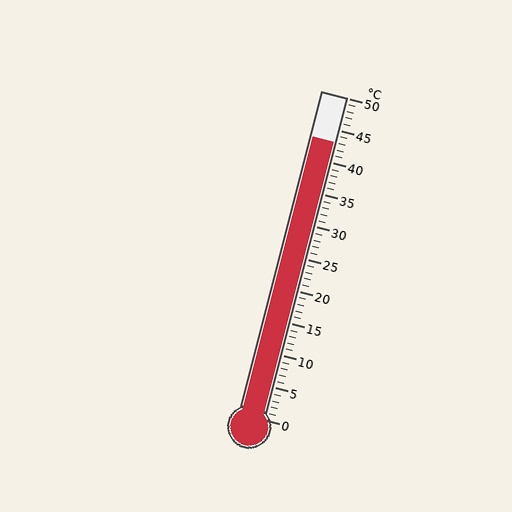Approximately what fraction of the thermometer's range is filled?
The thermometer is filled to approximately 85% of its range.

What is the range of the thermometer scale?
The thermometer scale ranges from 0°C to 50°C.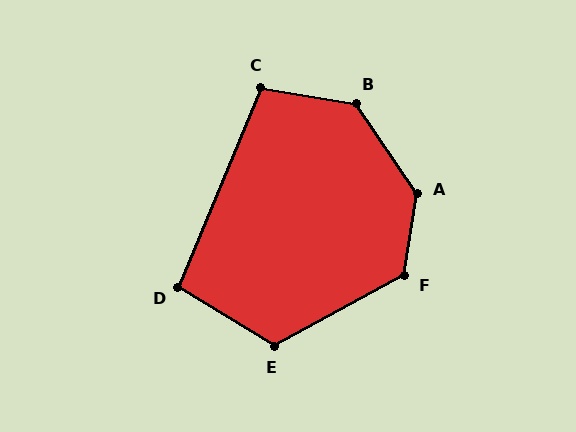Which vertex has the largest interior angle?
A, at approximately 137 degrees.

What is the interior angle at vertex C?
Approximately 103 degrees (obtuse).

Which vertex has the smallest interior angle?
D, at approximately 99 degrees.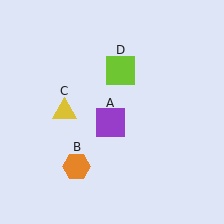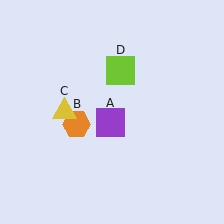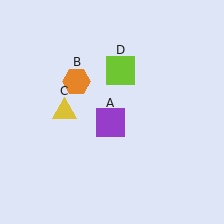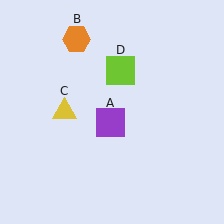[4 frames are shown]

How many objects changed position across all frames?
1 object changed position: orange hexagon (object B).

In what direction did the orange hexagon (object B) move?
The orange hexagon (object B) moved up.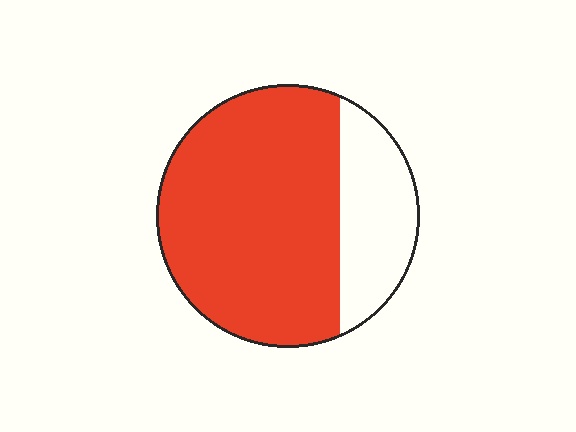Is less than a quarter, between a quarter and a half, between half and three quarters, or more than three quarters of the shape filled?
Between half and three quarters.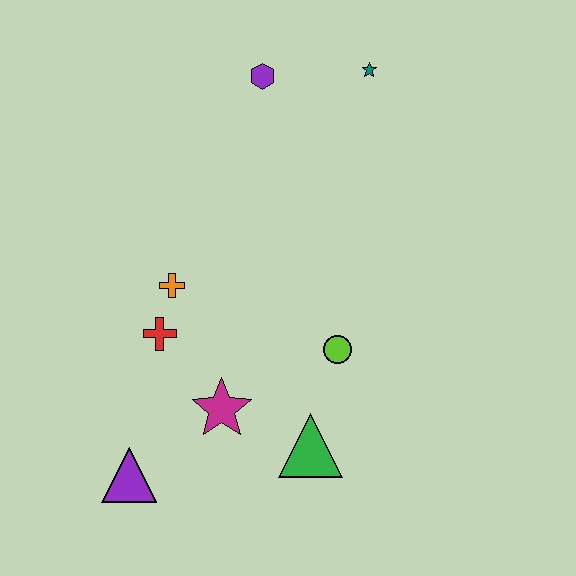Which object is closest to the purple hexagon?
The teal star is closest to the purple hexagon.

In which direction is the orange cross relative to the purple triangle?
The orange cross is above the purple triangle.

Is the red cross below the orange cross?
Yes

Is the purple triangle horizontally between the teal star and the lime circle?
No